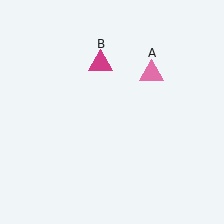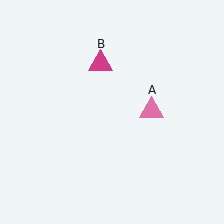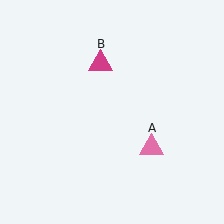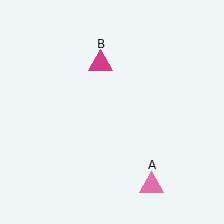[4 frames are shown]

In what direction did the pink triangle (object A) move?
The pink triangle (object A) moved down.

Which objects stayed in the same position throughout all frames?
Magenta triangle (object B) remained stationary.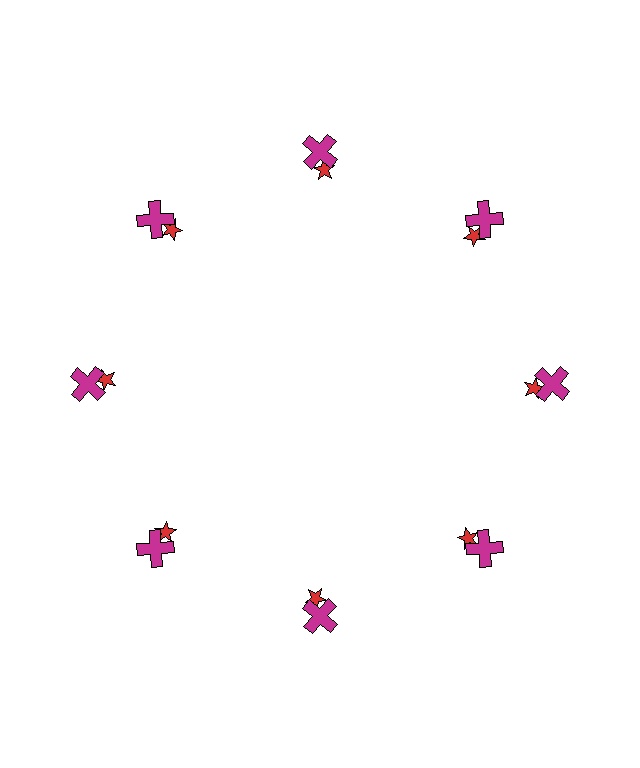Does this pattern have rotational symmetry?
Yes, this pattern has 8-fold rotational symmetry. It looks the same after rotating 45 degrees around the center.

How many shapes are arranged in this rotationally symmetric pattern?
There are 16 shapes, arranged in 8 groups of 2.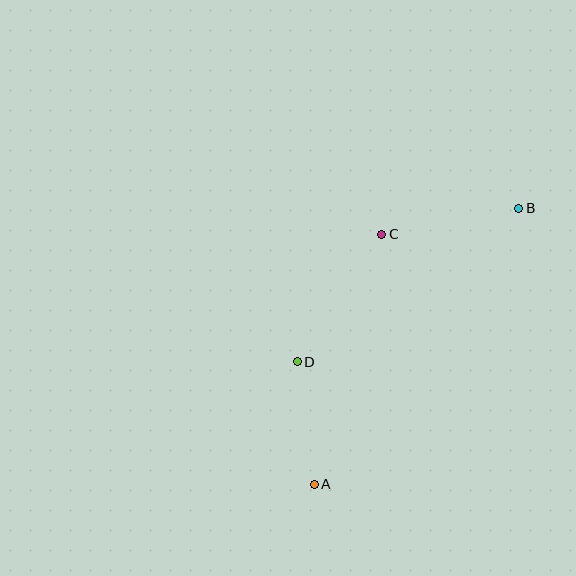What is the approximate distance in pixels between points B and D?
The distance between B and D is approximately 270 pixels.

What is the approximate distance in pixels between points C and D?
The distance between C and D is approximately 153 pixels.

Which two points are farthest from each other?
Points A and B are farthest from each other.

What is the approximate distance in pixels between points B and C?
The distance between B and C is approximately 140 pixels.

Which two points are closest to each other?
Points A and D are closest to each other.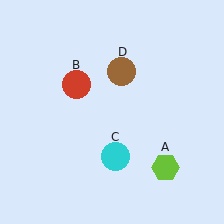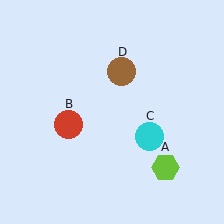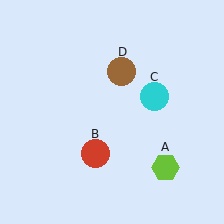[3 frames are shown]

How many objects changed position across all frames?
2 objects changed position: red circle (object B), cyan circle (object C).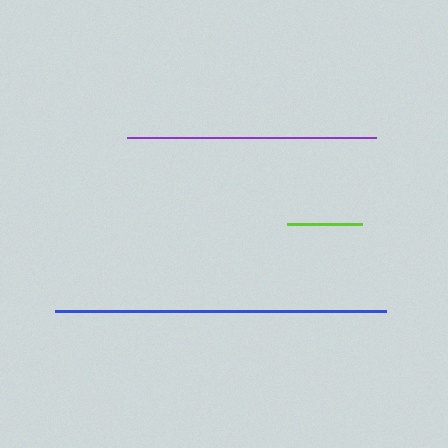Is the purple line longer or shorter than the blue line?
The blue line is longer than the purple line.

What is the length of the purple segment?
The purple segment is approximately 249 pixels long.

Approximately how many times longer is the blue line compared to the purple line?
The blue line is approximately 1.3 times the length of the purple line.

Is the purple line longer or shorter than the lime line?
The purple line is longer than the lime line.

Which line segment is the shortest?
The lime line is the shortest at approximately 75 pixels.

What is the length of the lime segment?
The lime segment is approximately 75 pixels long.